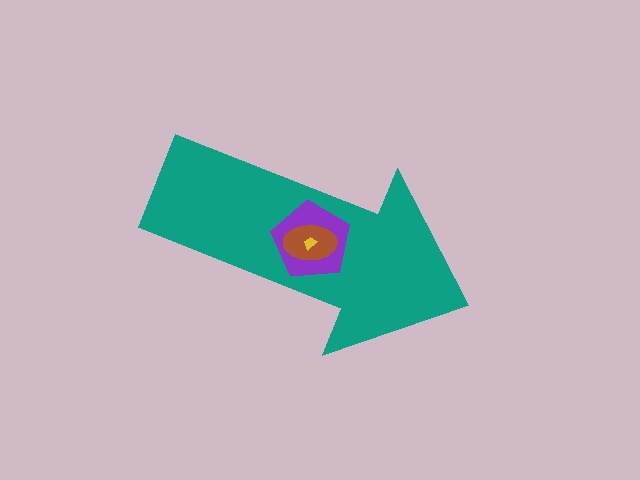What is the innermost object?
The yellow trapezoid.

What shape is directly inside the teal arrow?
The purple pentagon.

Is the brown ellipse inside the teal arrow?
Yes.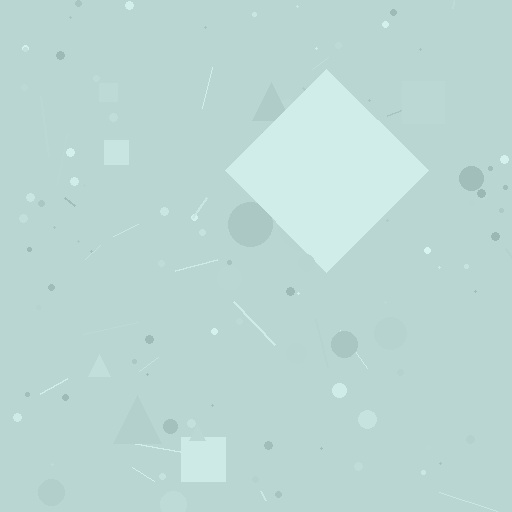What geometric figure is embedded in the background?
A diamond is embedded in the background.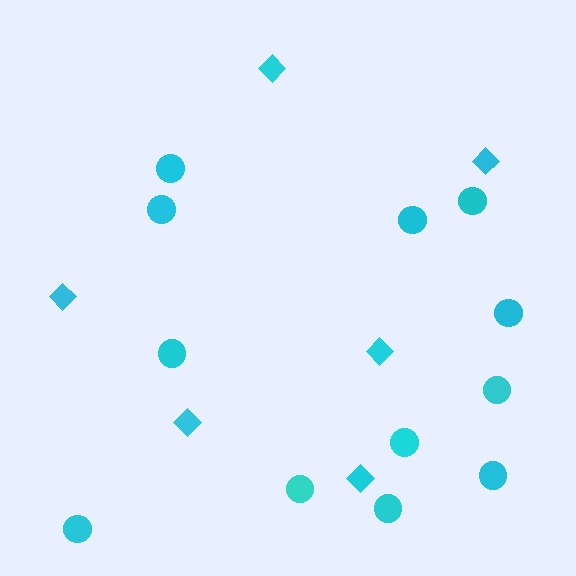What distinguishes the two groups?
There are 2 groups: one group of circles (12) and one group of diamonds (6).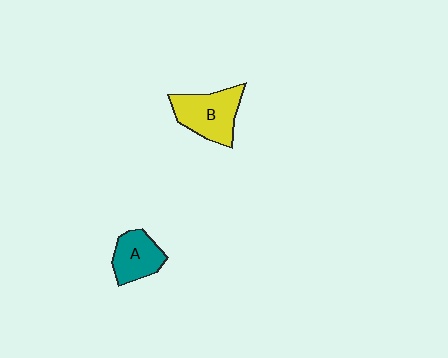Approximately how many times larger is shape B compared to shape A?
Approximately 1.3 times.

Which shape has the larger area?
Shape B (yellow).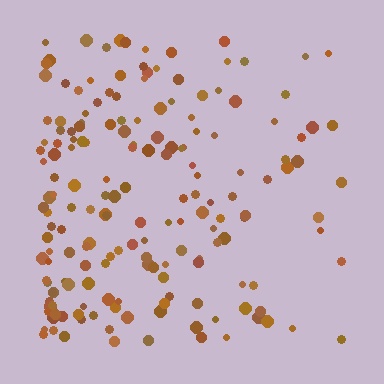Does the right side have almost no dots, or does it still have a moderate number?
Still a moderate number, just noticeably fewer than the left.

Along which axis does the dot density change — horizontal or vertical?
Horizontal.